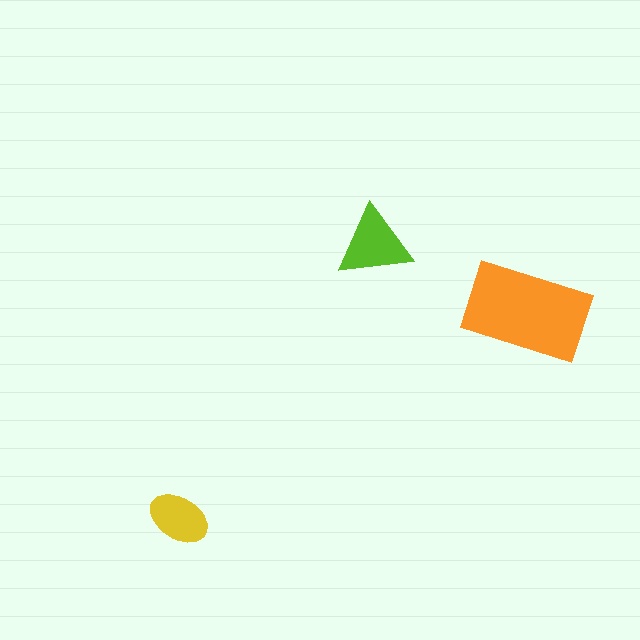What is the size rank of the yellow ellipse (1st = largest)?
3rd.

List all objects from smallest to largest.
The yellow ellipse, the lime triangle, the orange rectangle.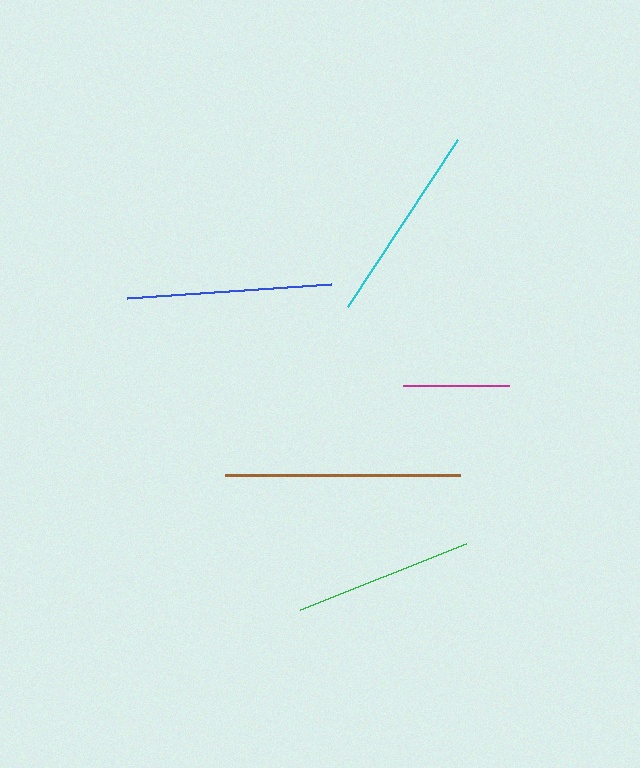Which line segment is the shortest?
The magenta line is the shortest at approximately 107 pixels.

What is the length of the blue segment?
The blue segment is approximately 204 pixels long.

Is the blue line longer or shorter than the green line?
The blue line is longer than the green line.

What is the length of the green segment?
The green segment is approximately 178 pixels long.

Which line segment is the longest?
The brown line is the longest at approximately 235 pixels.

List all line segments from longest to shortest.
From longest to shortest: brown, blue, cyan, green, magenta.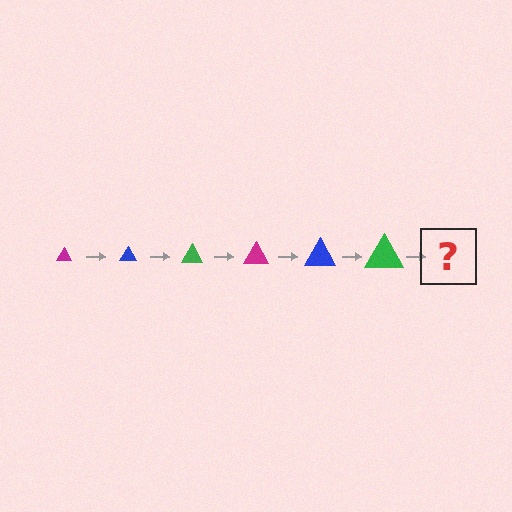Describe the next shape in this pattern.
It should be a magenta triangle, larger than the previous one.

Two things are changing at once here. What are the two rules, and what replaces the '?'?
The two rules are that the triangle grows larger each step and the color cycles through magenta, blue, and green. The '?' should be a magenta triangle, larger than the previous one.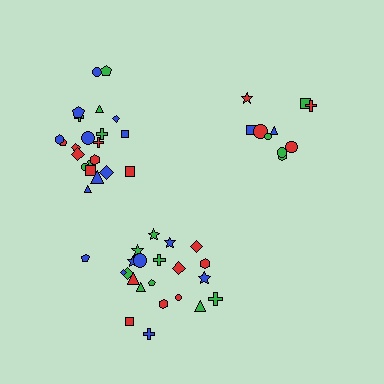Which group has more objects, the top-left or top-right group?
The top-left group.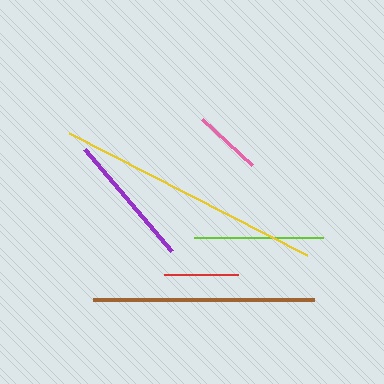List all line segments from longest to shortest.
From longest to shortest: yellow, brown, purple, lime, red, pink.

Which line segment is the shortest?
The pink line is the shortest at approximately 68 pixels.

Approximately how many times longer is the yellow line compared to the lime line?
The yellow line is approximately 2.1 times the length of the lime line.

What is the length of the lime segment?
The lime segment is approximately 129 pixels long.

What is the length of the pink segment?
The pink segment is approximately 68 pixels long.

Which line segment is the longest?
The yellow line is the longest at approximately 267 pixels.